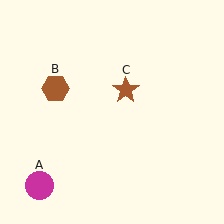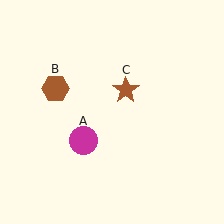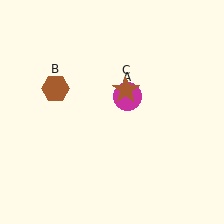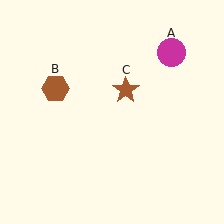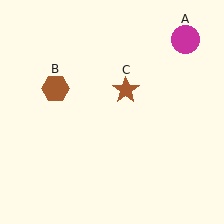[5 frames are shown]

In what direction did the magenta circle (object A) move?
The magenta circle (object A) moved up and to the right.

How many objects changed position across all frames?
1 object changed position: magenta circle (object A).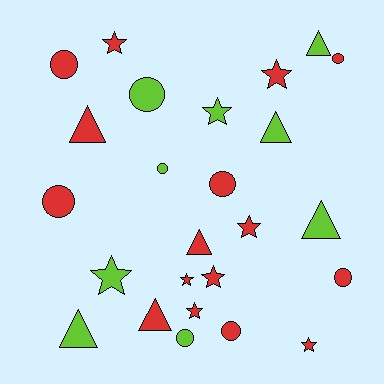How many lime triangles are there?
There are 4 lime triangles.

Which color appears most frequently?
Red, with 16 objects.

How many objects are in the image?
There are 25 objects.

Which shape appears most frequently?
Star, with 9 objects.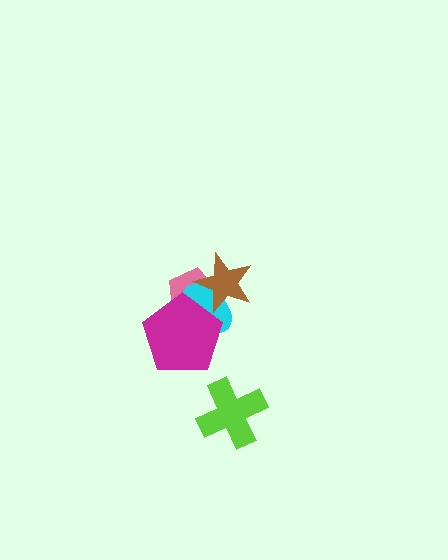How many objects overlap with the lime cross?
0 objects overlap with the lime cross.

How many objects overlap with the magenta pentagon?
2 objects overlap with the magenta pentagon.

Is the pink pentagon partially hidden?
Yes, it is partially covered by another shape.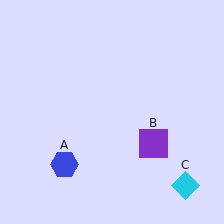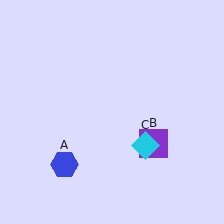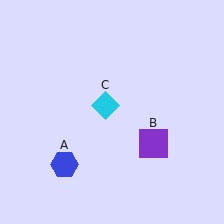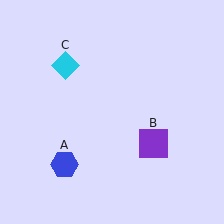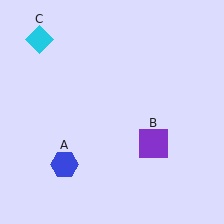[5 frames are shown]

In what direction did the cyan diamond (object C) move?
The cyan diamond (object C) moved up and to the left.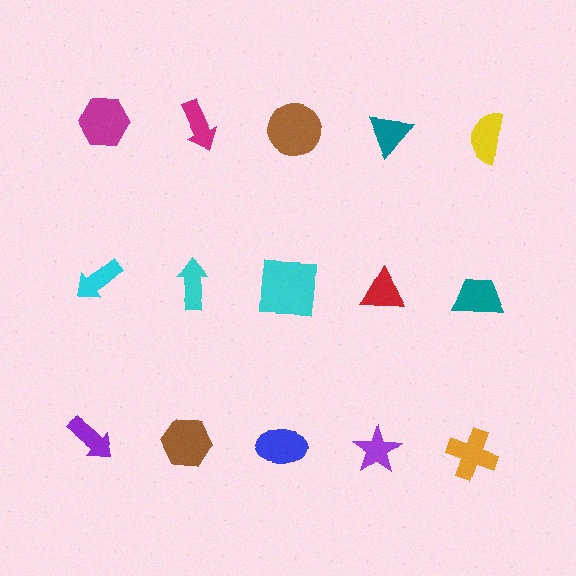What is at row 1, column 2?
A magenta arrow.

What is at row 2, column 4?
A red triangle.